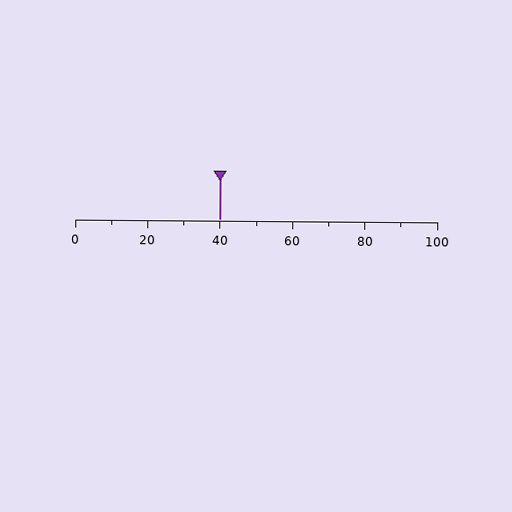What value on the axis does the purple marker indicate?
The marker indicates approximately 40.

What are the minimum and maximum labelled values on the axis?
The axis runs from 0 to 100.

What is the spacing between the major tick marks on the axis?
The major ticks are spaced 20 apart.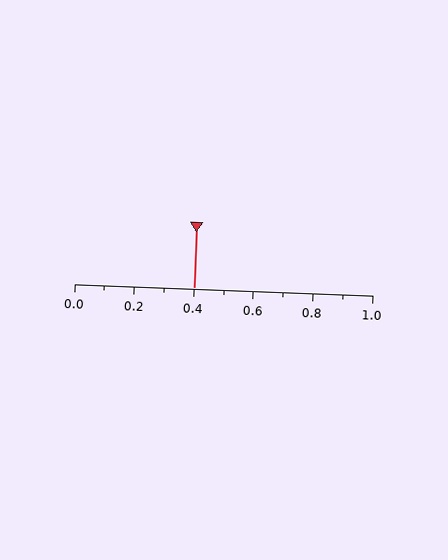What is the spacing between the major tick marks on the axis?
The major ticks are spaced 0.2 apart.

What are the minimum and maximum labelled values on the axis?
The axis runs from 0.0 to 1.0.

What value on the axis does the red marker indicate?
The marker indicates approximately 0.4.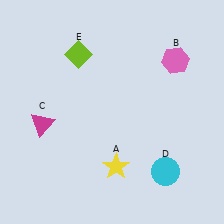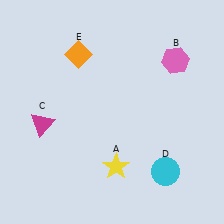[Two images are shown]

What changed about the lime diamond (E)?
In Image 1, E is lime. In Image 2, it changed to orange.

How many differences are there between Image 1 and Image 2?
There is 1 difference between the two images.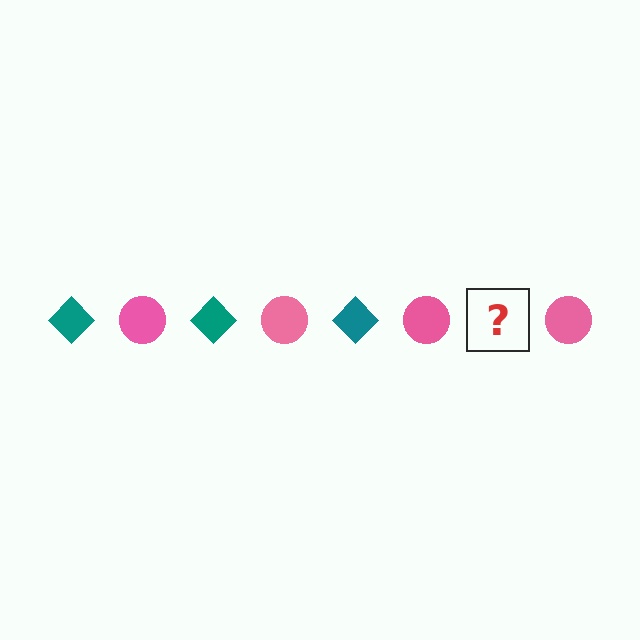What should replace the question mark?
The question mark should be replaced with a teal diamond.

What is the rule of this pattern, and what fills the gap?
The rule is that the pattern alternates between teal diamond and pink circle. The gap should be filled with a teal diamond.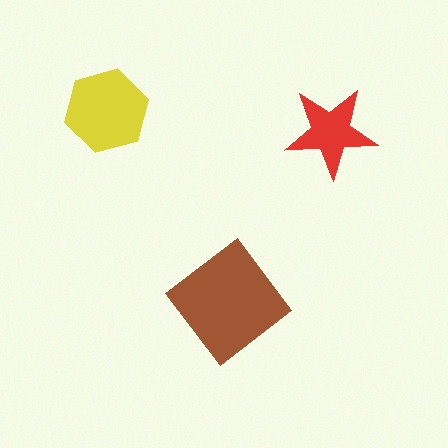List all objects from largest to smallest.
The brown diamond, the yellow hexagon, the red star.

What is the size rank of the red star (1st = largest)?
3rd.